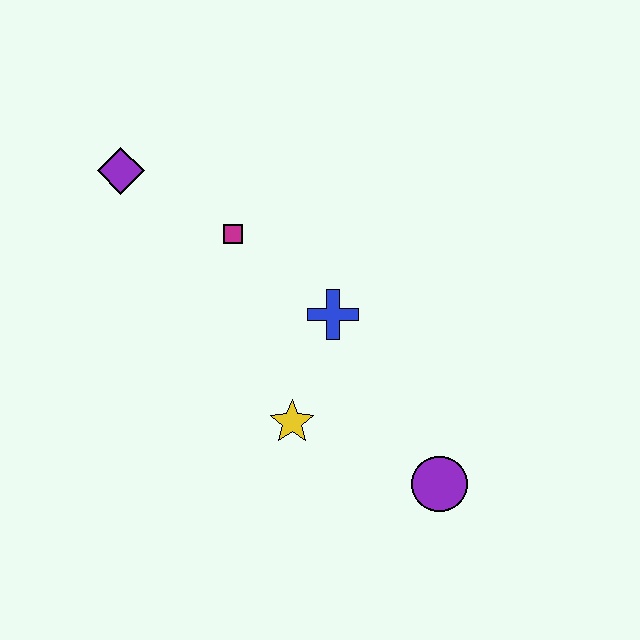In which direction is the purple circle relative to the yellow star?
The purple circle is to the right of the yellow star.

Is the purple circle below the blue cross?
Yes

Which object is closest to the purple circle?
The yellow star is closest to the purple circle.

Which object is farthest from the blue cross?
The purple diamond is farthest from the blue cross.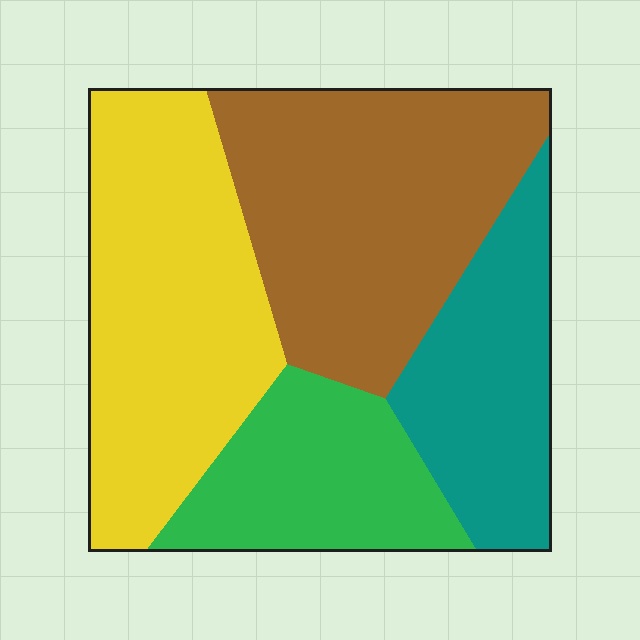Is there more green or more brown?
Brown.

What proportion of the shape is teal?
Teal covers around 20% of the shape.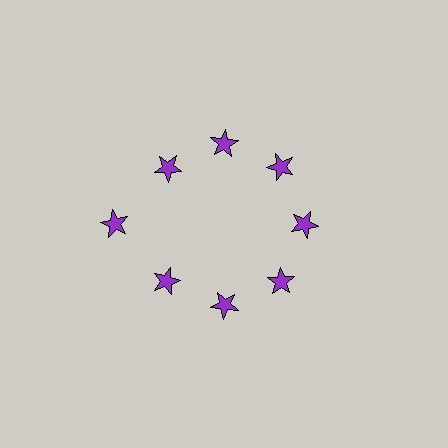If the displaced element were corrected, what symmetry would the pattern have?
It would have 8-fold rotational symmetry — the pattern would map onto itself every 45 degrees.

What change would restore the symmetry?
The symmetry would be restored by moving it inward, back onto the ring so that all 8 stars sit at equal angles and equal distance from the center.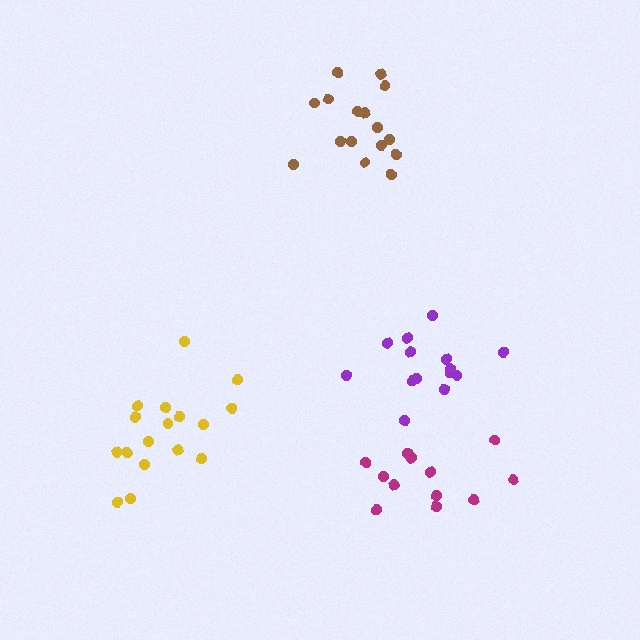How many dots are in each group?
Group 1: 16 dots, Group 2: 17 dots, Group 3: 14 dots, Group 4: 12 dots (59 total).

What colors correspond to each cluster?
The clusters are colored: brown, yellow, purple, magenta.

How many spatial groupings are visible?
There are 4 spatial groupings.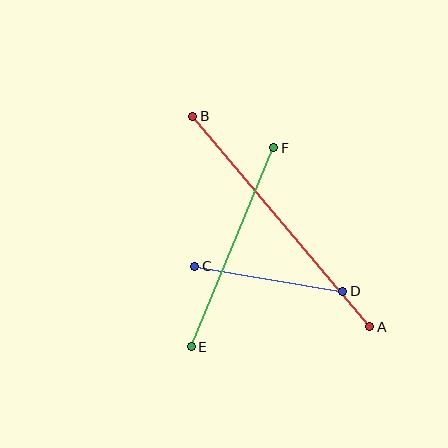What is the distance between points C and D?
The distance is approximately 150 pixels.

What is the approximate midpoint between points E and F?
The midpoint is at approximately (233, 247) pixels.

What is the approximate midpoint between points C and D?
The midpoint is at approximately (269, 279) pixels.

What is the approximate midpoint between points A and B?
The midpoint is at approximately (281, 221) pixels.